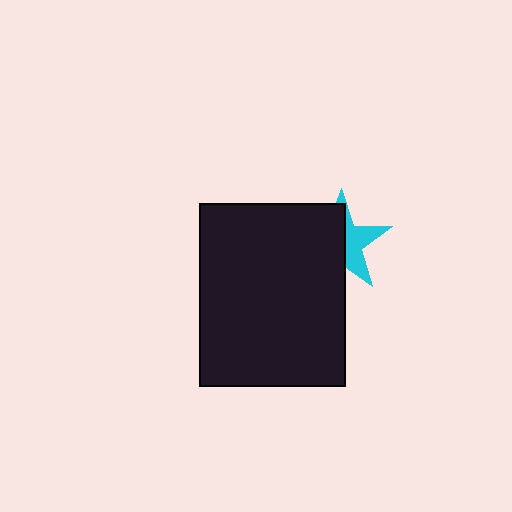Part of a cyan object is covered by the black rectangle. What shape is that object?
It is a star.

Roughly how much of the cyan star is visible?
A small part of it is visible (roughly 43%).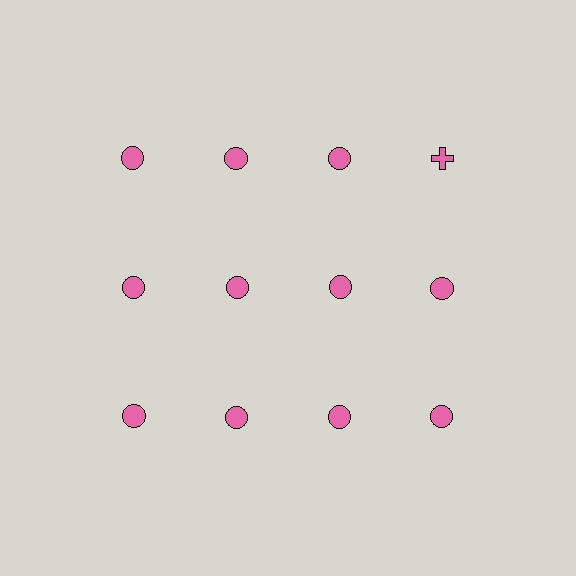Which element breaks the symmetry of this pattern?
The pink cross in the top row, second from right column breaks the symmetry. All other shapes are pink circles.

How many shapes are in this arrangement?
There are 12 shapes arranged in a grid pattern.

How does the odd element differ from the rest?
It has a different shape: cross instead of circle.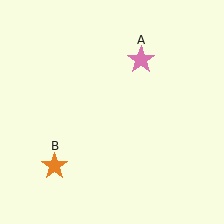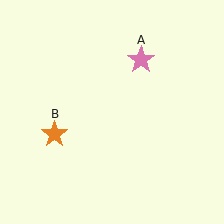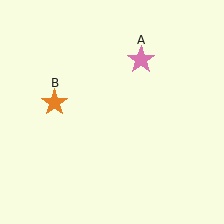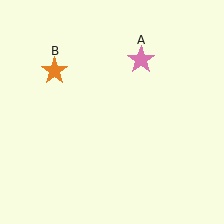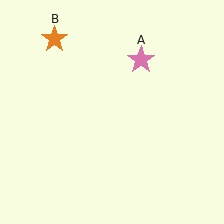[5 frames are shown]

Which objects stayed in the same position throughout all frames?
Pink star (object A) remained stationary.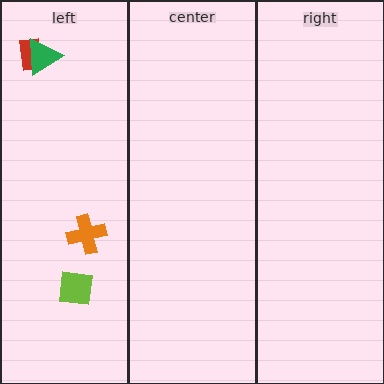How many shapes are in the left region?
4.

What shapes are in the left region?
The red rectangle, the lime square, the green triangle, the orange cross.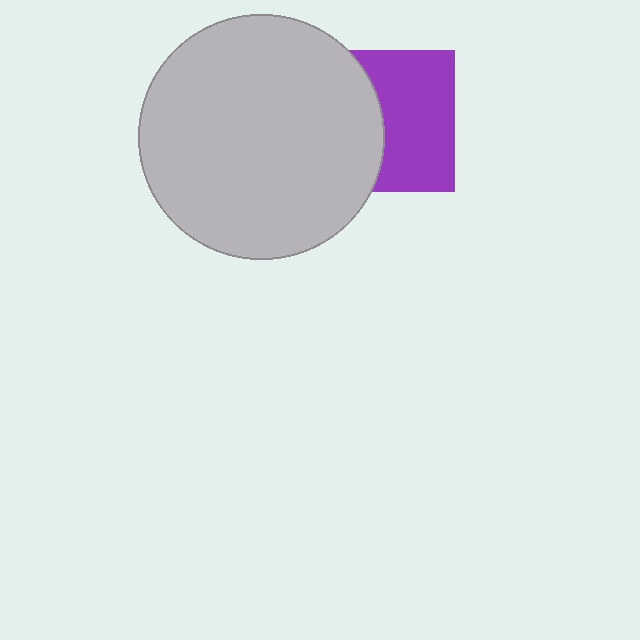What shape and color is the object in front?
The object in front is a light gray circle.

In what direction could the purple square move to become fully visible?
The purple square could move right. That would shift it out from behind the light gray circle entirely.